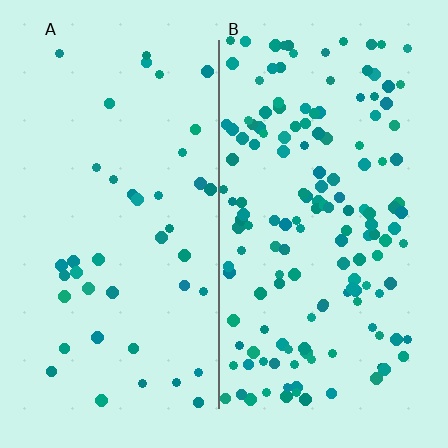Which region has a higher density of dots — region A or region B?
B (the right).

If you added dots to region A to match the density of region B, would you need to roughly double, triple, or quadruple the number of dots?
Approximately quadruple.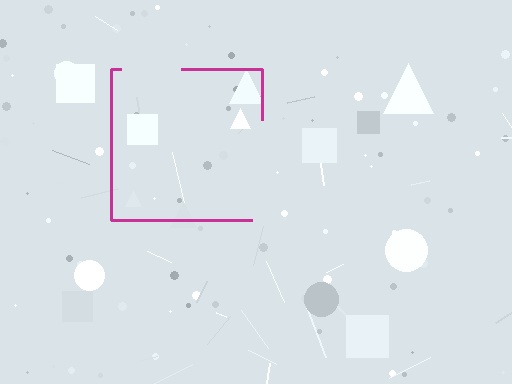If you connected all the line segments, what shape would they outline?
They would outline a square.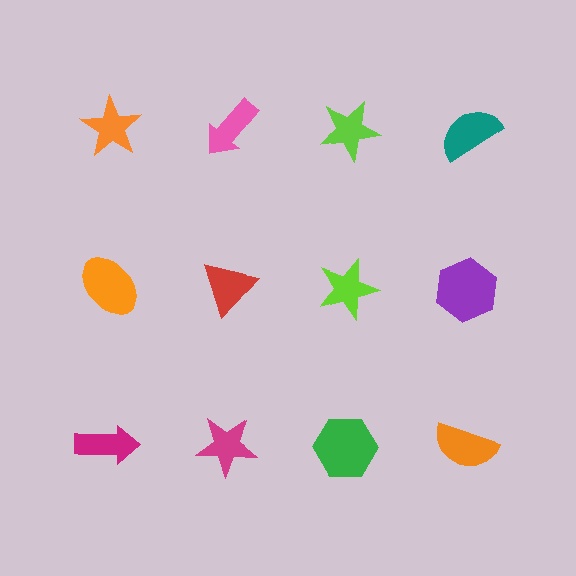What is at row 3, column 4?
An orange semicircle.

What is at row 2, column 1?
An orange ellipse.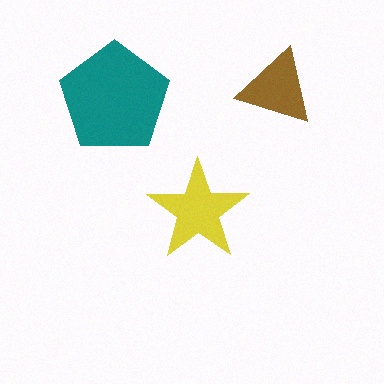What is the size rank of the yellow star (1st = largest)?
2nd.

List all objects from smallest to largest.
The brown triangle, the yellow star, the teal pentagon.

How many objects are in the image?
There are 3 objects in the image.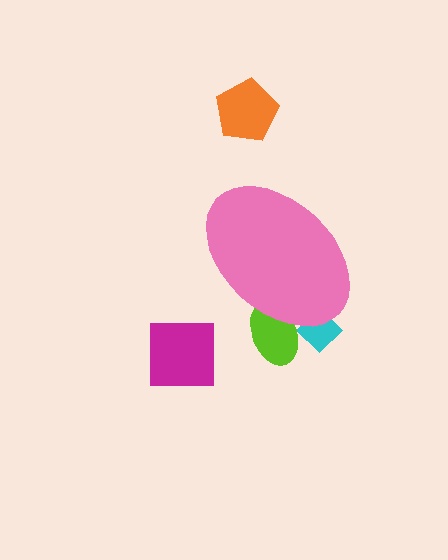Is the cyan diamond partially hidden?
Yes, the cyan diamond is partially hidden behind the pink ellipse.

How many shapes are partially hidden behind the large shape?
2 shapes are partially hidden.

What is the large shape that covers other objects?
A pink ellipse.